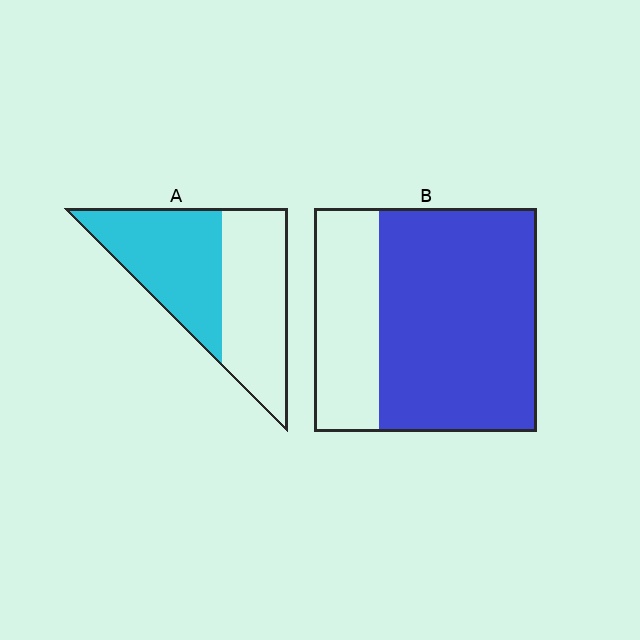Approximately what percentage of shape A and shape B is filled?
A is approximately 50% and B is approximately 70%.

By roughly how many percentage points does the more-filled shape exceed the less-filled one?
By roughly 20 percentage points (B over A).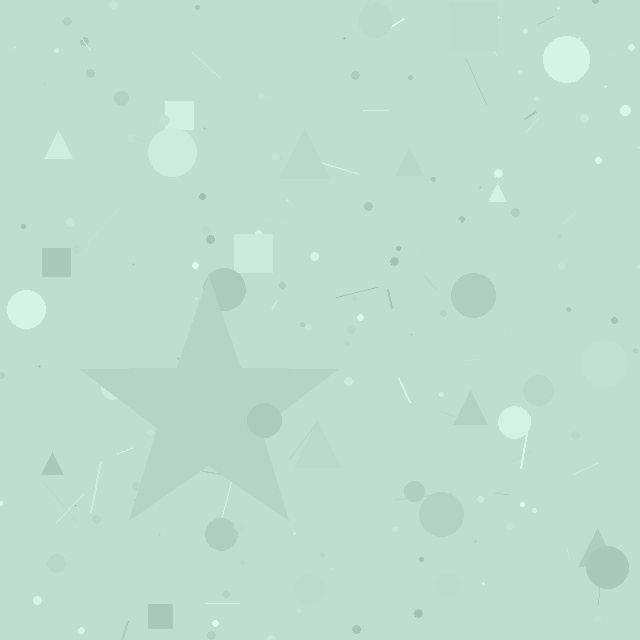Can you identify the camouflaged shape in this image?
The camouflaged shape is a star.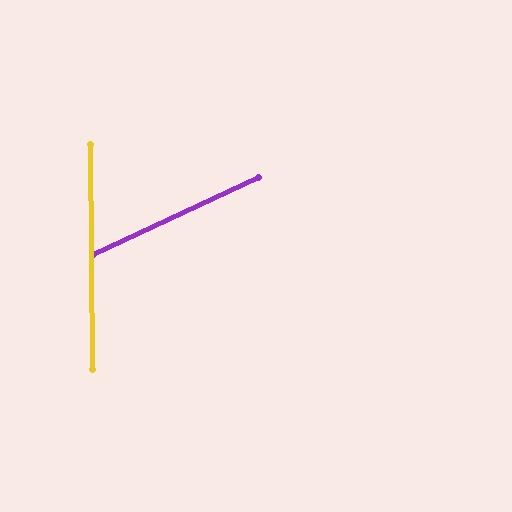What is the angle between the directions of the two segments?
Approximately 66 degrees.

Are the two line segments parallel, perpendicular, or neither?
Neither parallel nor perpendicular — they differ by about 66°.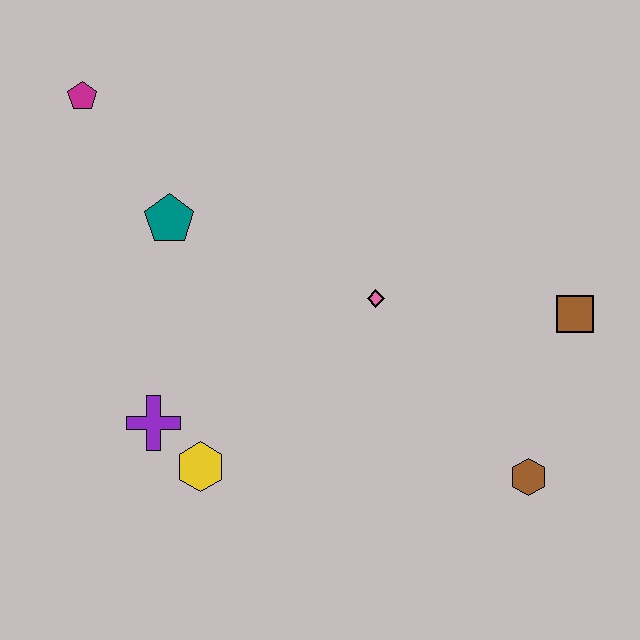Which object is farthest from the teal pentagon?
The brown hexagon is farthest from the teal pentagon.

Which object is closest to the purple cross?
The yellow hexagon is closest to the purple cross.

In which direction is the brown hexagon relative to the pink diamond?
The brown hexagon is below the pink diamond.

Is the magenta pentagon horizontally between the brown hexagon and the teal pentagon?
No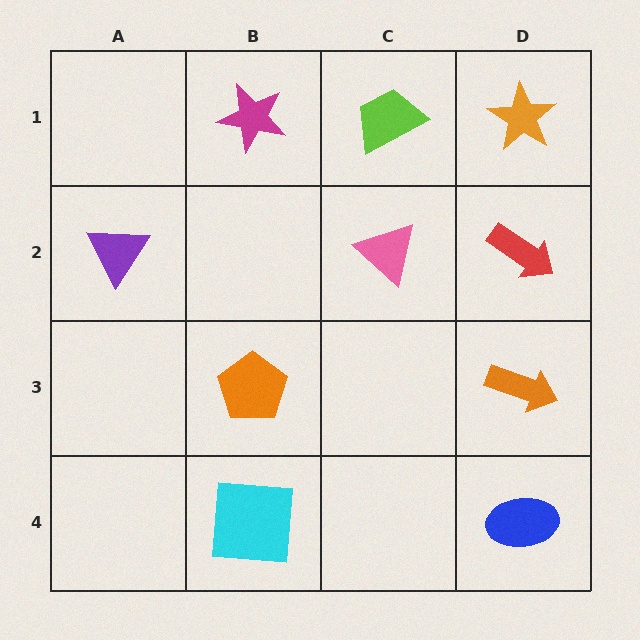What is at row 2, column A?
A purple triangle.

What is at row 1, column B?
A magenta star.